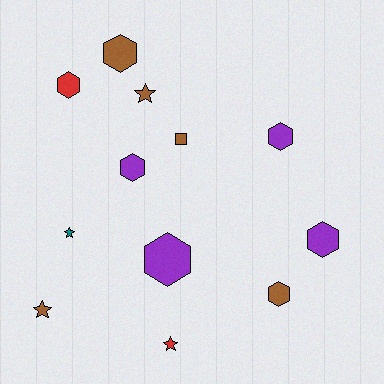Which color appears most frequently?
Brown, with 5 objects.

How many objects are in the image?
There are 12 objects.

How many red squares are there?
There are no red squares.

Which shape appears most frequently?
Hexagon, with 7 objects.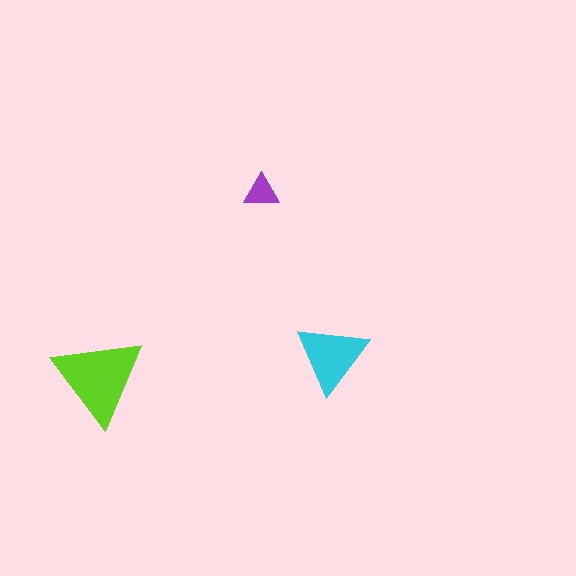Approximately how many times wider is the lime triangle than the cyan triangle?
About 1.5 times wider.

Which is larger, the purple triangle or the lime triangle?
The lime one.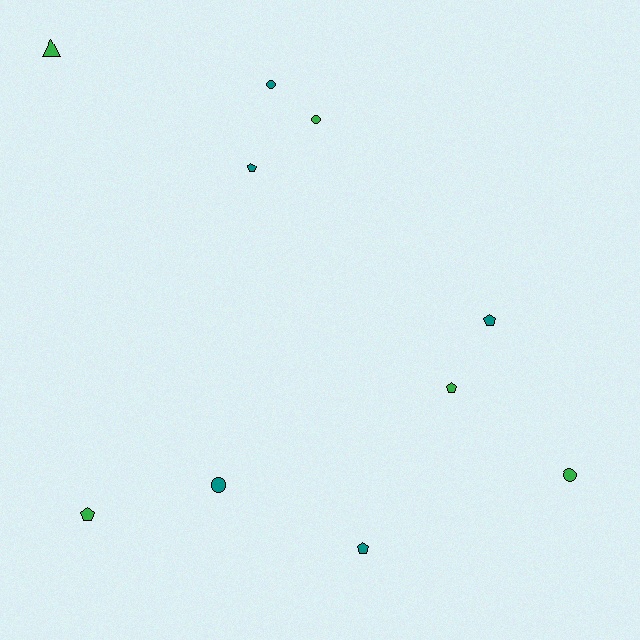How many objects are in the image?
There are 10 objects.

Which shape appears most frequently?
Pentagon, with 5 objects.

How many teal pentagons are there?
There are 3 teal pentagons.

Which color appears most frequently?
Teal, with 5 objects.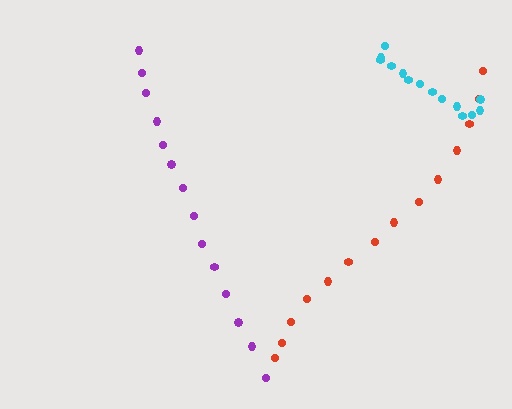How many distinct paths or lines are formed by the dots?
There are 3 distinct paths.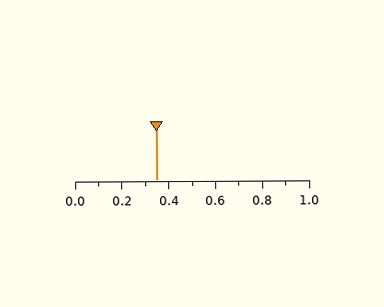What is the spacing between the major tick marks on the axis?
The major ticks are spaced 0.2 apart.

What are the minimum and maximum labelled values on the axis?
The axis runs from 0.0 to 1.0.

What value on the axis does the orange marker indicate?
The marker indicates approximately 0.35.